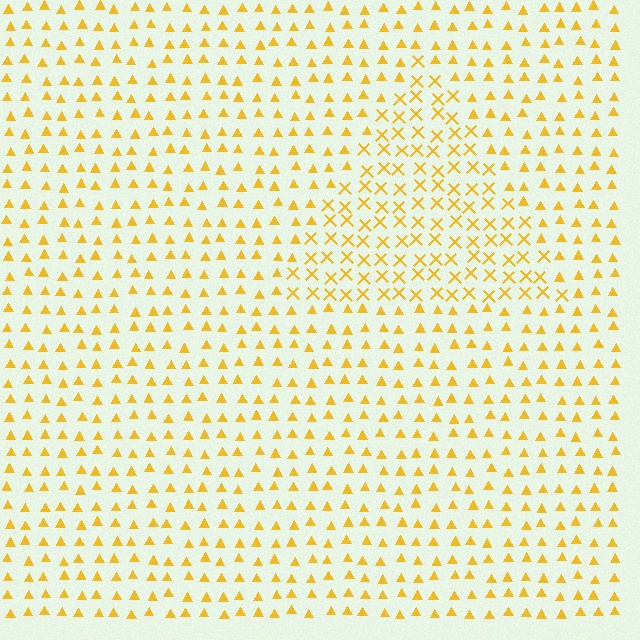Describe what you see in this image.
The image is filled with small yellow elements arranged in a uniform grid. A triangle-shaped region contains X marks, while the surrounding area contains triangles. The boundary is defined purely by the change in element shape.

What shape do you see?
I see a triangle.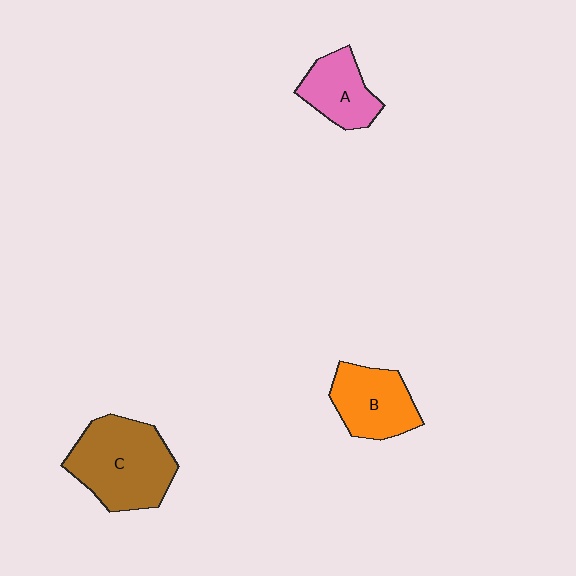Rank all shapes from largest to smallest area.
From largest to smallest: C (brown), B (orange), A (pink).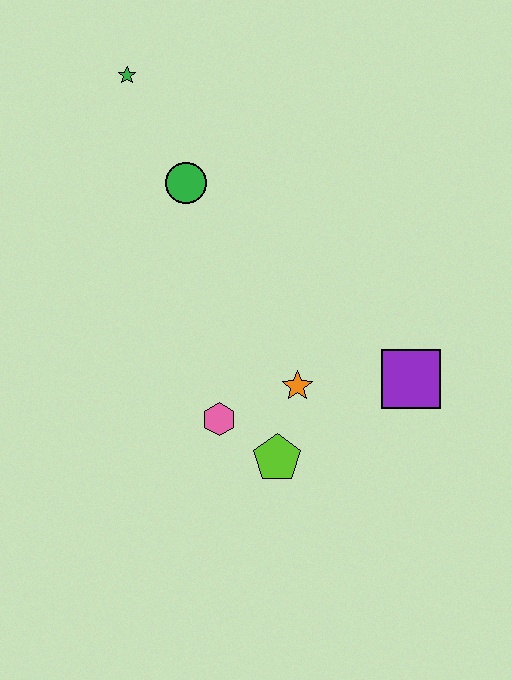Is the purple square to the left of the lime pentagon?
No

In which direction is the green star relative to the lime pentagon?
The green star is above the lime pentagon.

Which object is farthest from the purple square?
The green star is farthest from the purple square.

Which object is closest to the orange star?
The lime pentagon is closest to the orange star.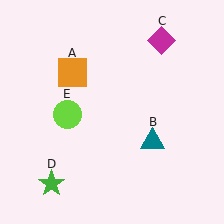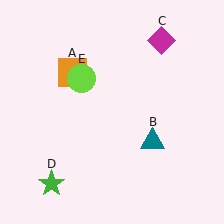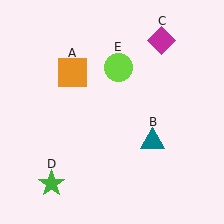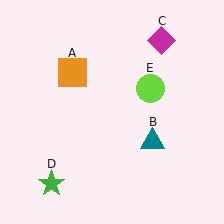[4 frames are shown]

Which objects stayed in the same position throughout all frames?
Orange square (object A) and teal triangle (object B) and magenta diamond (object C) and green star (object D) remained stationary.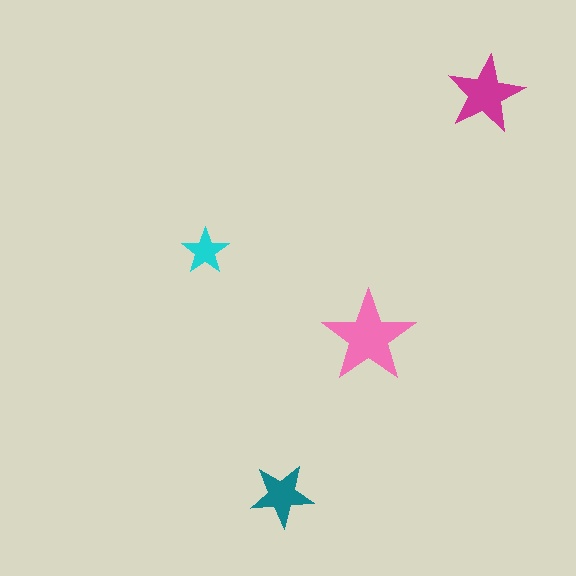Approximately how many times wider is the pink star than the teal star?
About 1.5 times wider.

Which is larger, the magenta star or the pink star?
The pink one.